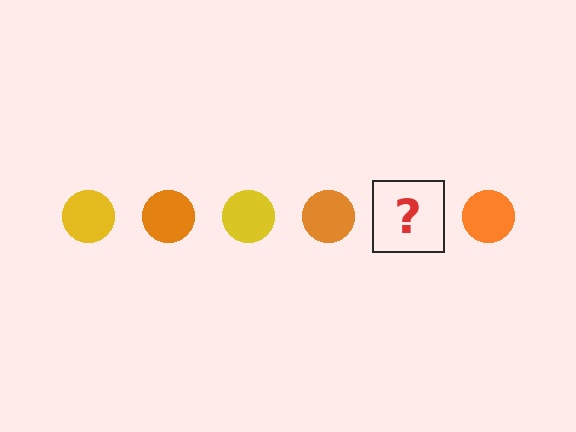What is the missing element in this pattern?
The missing element is a yellow circle.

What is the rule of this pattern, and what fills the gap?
The rule is that the pattern cycles through yellow, orange circles. The gap should be filled with a yellow circle.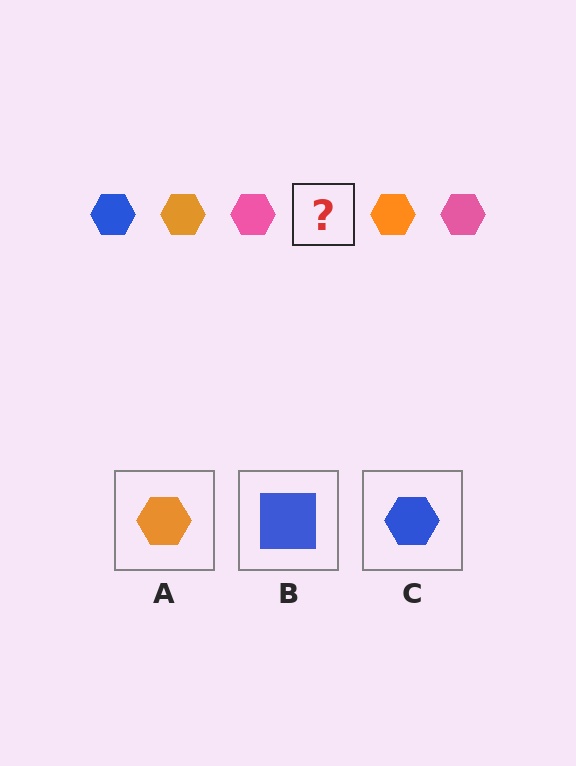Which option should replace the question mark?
Option C.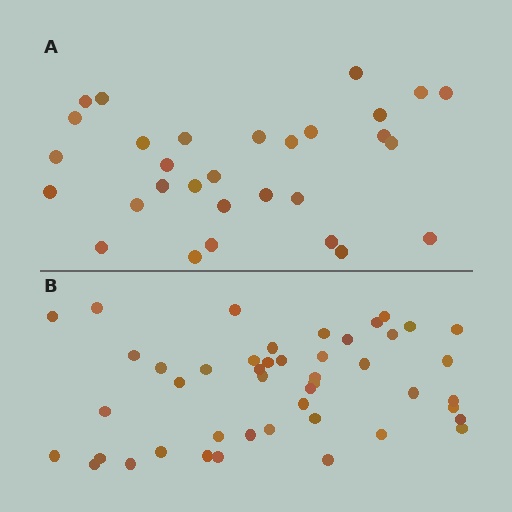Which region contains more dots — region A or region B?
Region B (the bottom region) has more dots.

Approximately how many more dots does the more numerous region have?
Region B has approximately 15 more dots than region A.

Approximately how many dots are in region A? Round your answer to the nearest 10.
About 30 dots.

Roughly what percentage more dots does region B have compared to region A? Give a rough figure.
About 55% more.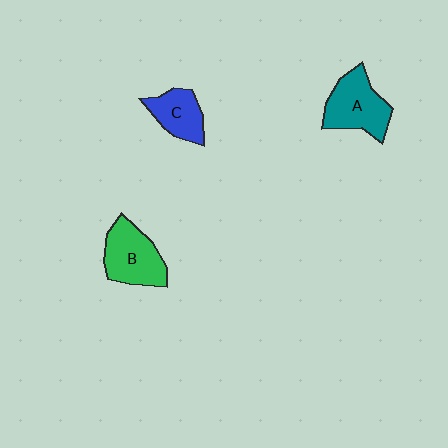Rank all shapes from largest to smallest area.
From largest to smallest: A (teal), B (green), C (blue).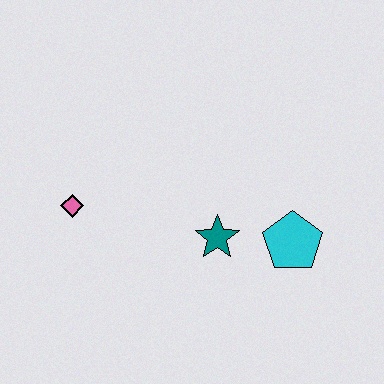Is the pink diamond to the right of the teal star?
No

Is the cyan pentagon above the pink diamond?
No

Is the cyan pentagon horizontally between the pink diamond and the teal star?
No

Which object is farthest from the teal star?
The pink diamond is farthest from the teal star.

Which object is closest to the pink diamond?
The teal star is closest to the pink diamond.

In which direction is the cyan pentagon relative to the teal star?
The cyan pentagon is to the right of the teal star.